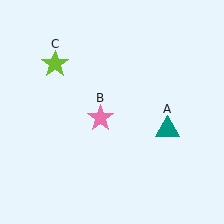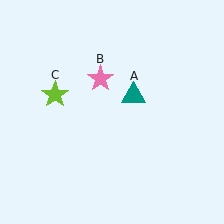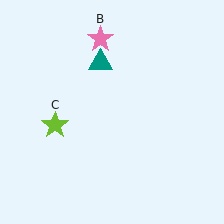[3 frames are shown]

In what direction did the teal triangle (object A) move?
The teal triangle (object A) moved up and to the left.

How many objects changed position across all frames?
3 objects changed position: teal triangle (object A), pink star (object B), lime star (object C).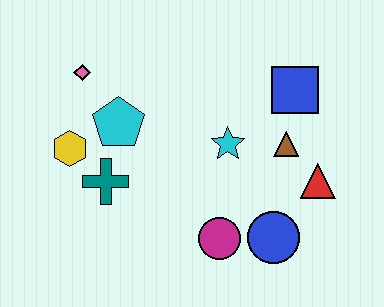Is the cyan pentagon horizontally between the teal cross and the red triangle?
Yes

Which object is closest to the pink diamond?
The cyan pentagon is closest to the pink diamond.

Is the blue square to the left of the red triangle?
Yes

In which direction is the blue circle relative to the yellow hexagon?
The blue circle is to the right of the yellow hexagon.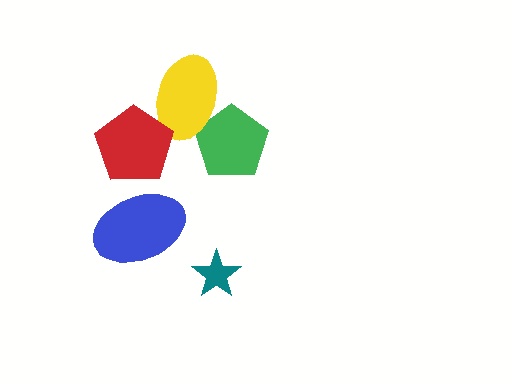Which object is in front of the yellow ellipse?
The red pentagon is in front of the yellow ellipse.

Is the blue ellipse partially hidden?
No, no other shape covers it.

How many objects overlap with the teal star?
0 objects overlap with the teal star.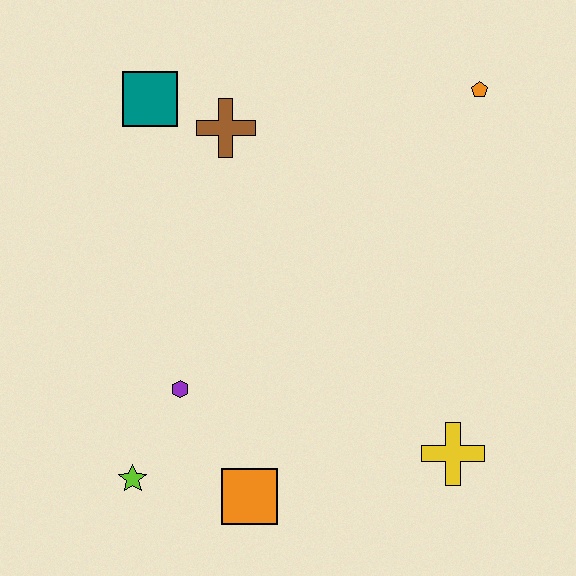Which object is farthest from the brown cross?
The yellow cross is farthest from the brown cross.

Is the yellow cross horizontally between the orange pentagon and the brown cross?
Yes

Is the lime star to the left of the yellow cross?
Yes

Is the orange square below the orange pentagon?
Yes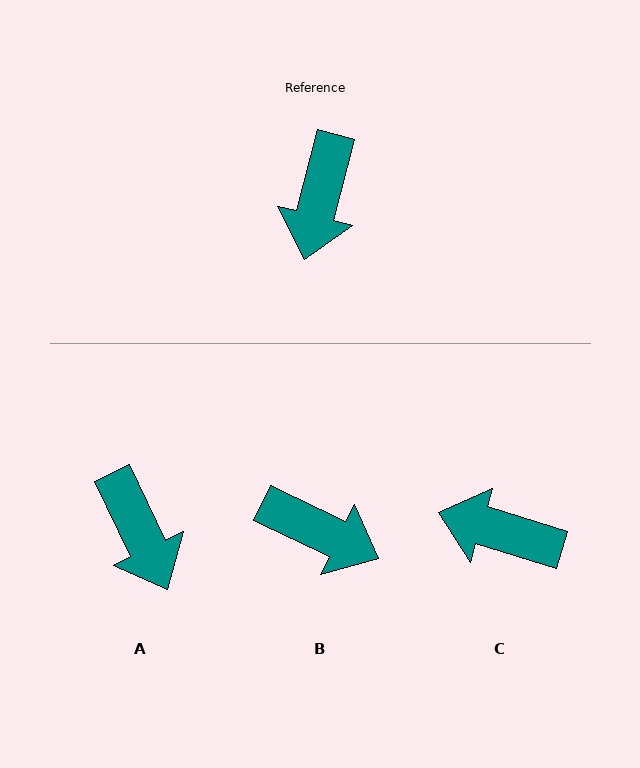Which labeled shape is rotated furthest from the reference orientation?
C, about 92 degrees away.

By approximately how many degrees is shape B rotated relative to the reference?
Approximately 79 degrees counter-clockwise.